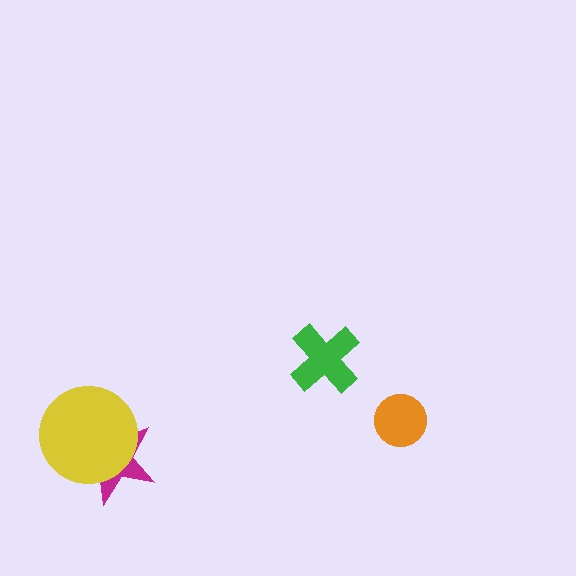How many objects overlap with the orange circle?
0 objects overlap with the orange circle.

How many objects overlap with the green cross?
0 objects overlap with the green cross.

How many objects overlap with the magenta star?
1 object overlaps with the magenta star.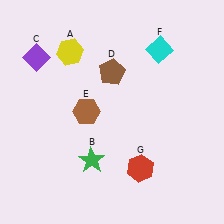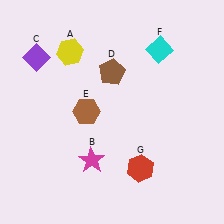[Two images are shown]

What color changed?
The star (B) changed from green in Image 1 to magenta in Image 2.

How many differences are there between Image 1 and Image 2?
There is 1 difference between the two images.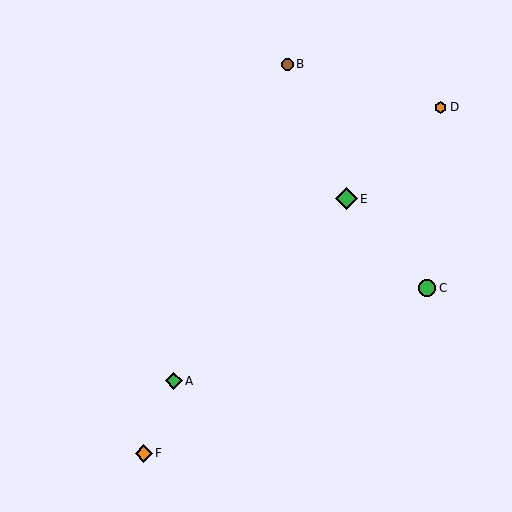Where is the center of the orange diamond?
The center of the orange diamond is at (144, 453).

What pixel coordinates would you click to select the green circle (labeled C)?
Click at (427, 288) to select the green circle C.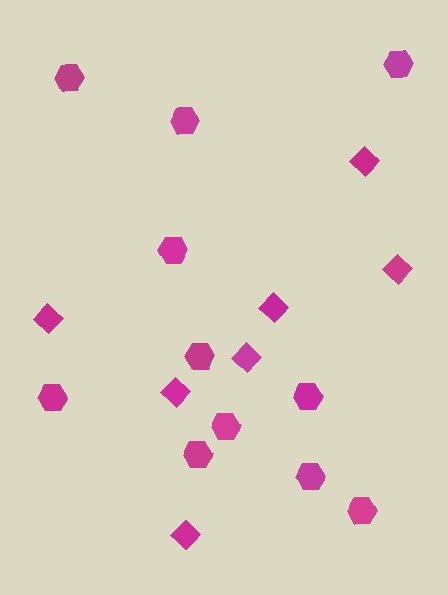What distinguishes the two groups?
There are 2 groups: one group of hexagons (11) and one group of diamonds (7).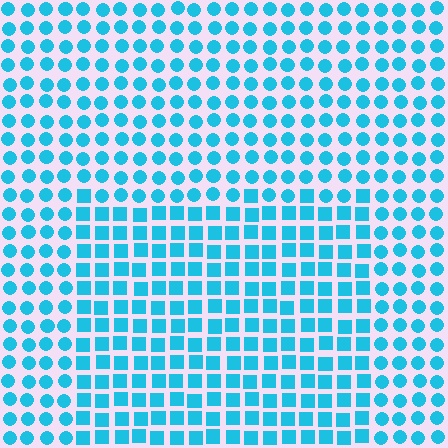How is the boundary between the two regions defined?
The boundary is defined by a change in element shape: squares inside vs. circles outside. All elements share the same color and spacing.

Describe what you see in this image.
The image is filled with small cyan elements arranged in a uniform grid. A rectangle-shaped region contains squares, while the surrounding area contains circles. The boundary is defined purely by the change in element shape.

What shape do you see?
I see a rectangle.